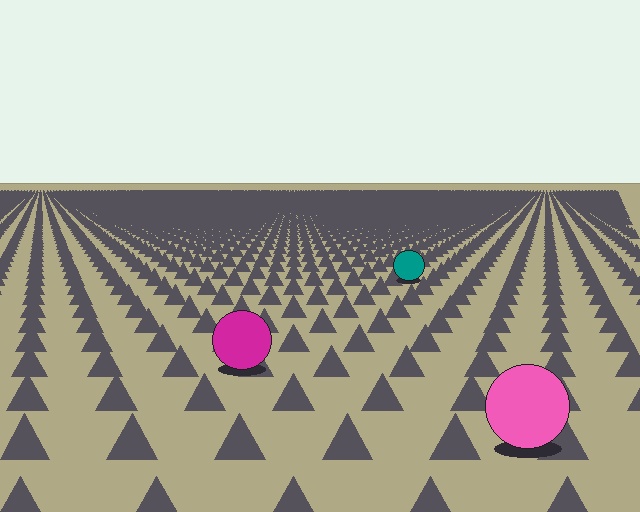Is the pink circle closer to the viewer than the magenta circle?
Yes. The pink circle is closer — you can tell from the texture gradient: the ground texture is coarser near it.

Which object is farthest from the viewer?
The teal circle is farthest from the viewer. It appears smaller and the ground texture around it is denser.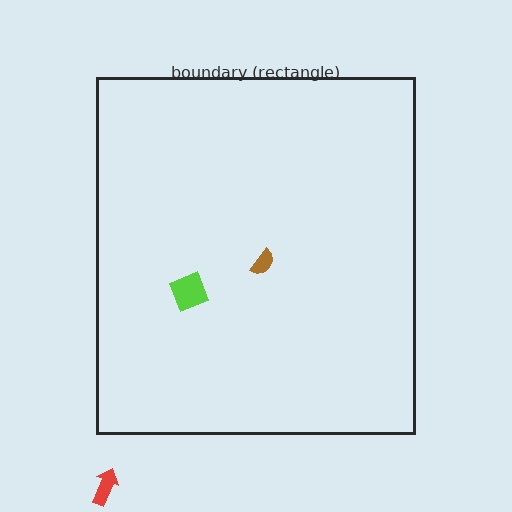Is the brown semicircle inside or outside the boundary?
Inside.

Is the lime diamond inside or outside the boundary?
Inside.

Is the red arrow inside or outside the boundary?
Outside.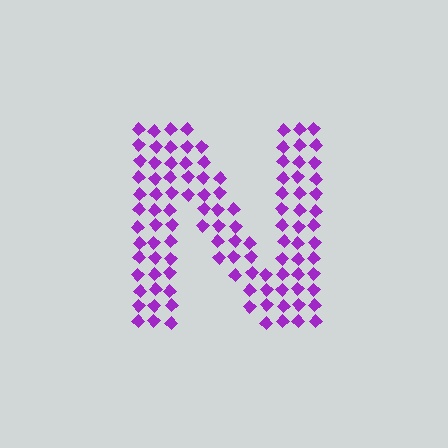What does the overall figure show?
The overall figure shows the letter N.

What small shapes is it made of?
It is made of small diamonds.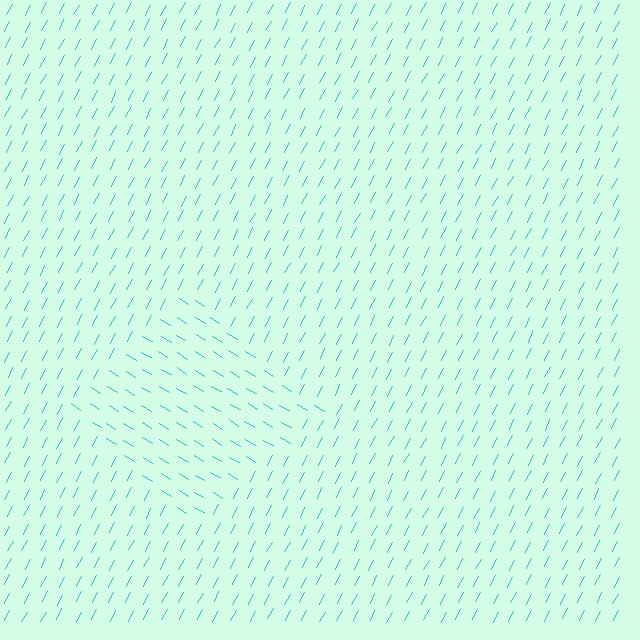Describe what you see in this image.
The image is filled with small cyan line segments. A diamond region in the image has lines oriented differently from the surrounding lines, creating a visible texture boundary.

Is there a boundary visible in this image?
Yes, there is a texture boundary formed by a change in line orientation.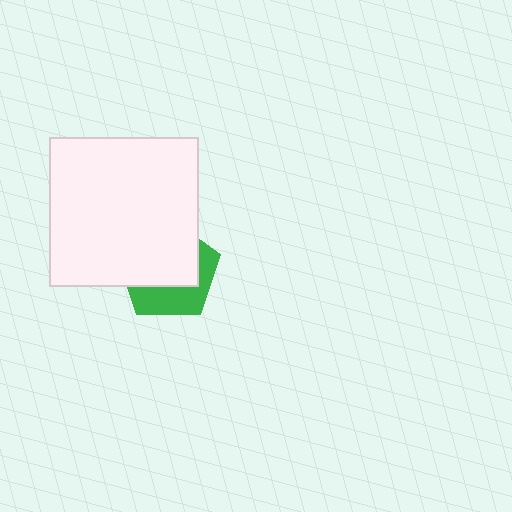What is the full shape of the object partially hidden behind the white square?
The partially hidden object is a green pentagon.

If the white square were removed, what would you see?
You would see the complete green pentagon.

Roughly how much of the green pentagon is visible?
A small part of it is visible (roughly 38%).